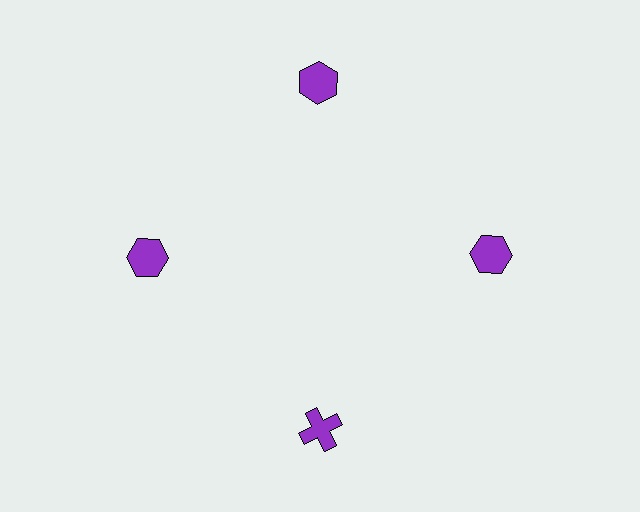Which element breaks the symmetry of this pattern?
The purple cross at roughly the 6 o'clock position breaks the symmetry. All other shapes are purple hexagons.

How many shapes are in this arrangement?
There are 4 shapes arranged in a ring pattern.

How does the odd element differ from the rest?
It has a different shape: cross instead of hexagon.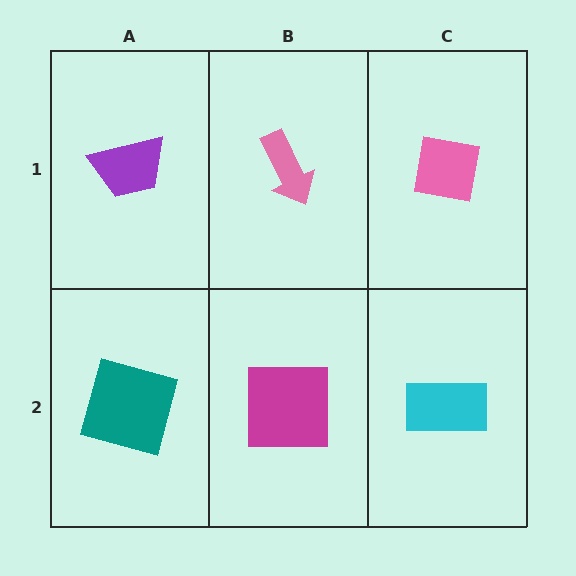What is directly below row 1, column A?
A teal square.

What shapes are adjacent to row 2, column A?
A purple trapezoid (row 1, column A), a magenta square (row 2, column B).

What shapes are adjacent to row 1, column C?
A cyan rectangle (row 2, column C), a pink arrow (row 1, column B).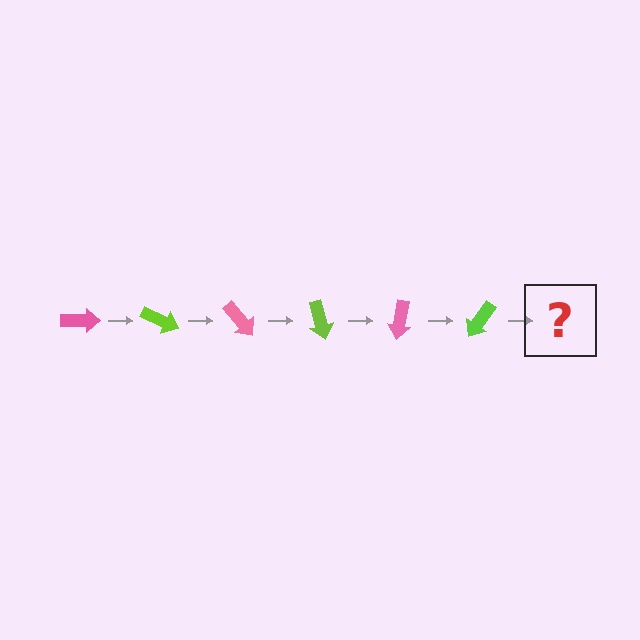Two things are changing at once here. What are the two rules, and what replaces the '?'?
The two rules are that it rotates 25 degrees each step and the color cycles through pink and lime. The '?' should be a pink arrow, rotated 150 degrees from the start.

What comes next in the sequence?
The next element should be a pink arrow, rotated 150 degrees from the start.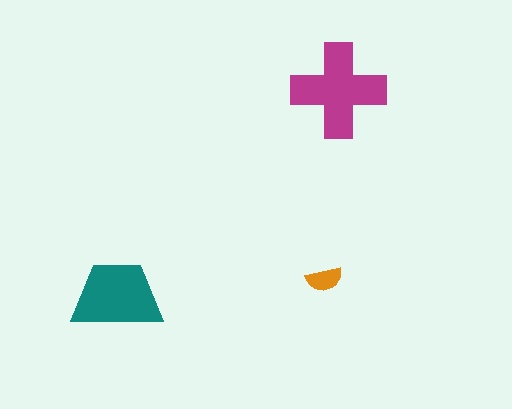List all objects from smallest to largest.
The orange semicircle, the teal trapezoid, the magenta cross.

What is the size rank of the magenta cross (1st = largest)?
1st.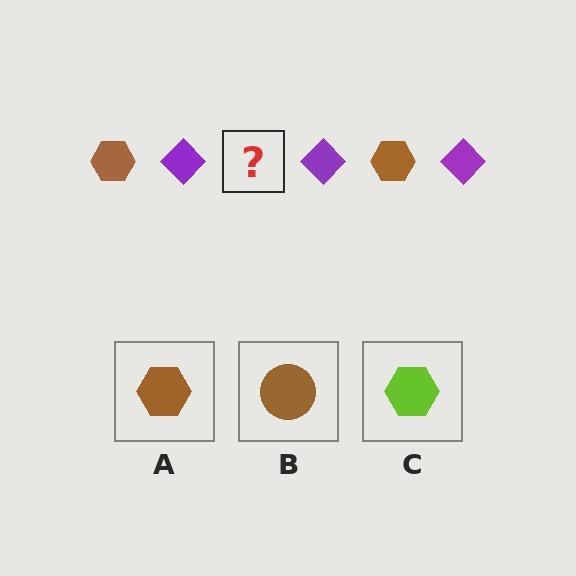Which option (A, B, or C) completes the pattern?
A.